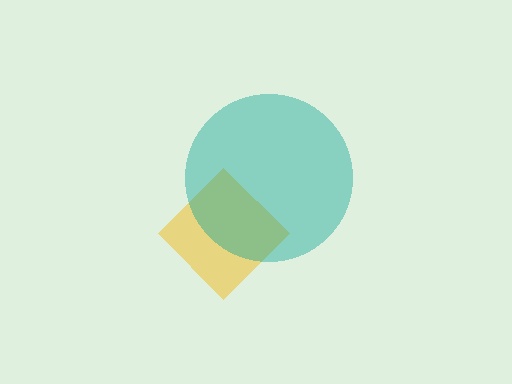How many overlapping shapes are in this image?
There are 2 overlapping shapes in the image.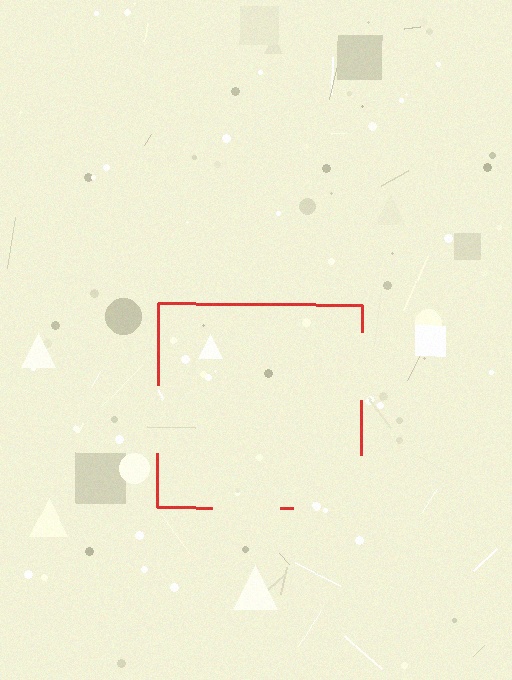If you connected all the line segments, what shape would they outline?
They would outline a square.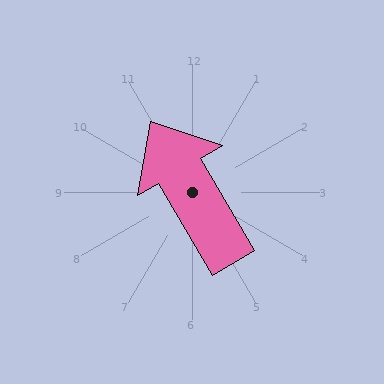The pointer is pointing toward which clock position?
Roughly 11 o'clock.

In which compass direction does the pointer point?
Northwest.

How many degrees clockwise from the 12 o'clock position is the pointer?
Approximately 330 degrees.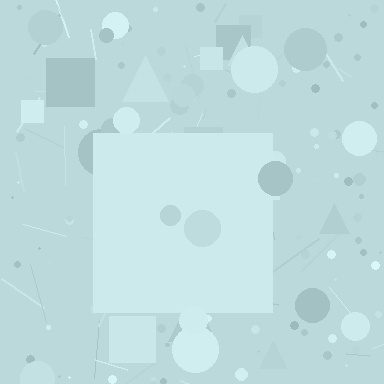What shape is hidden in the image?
A square is hidden in the image.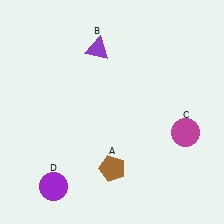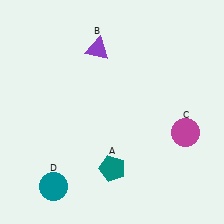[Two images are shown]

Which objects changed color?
A changed from brown to teal. D changed from purple to teal.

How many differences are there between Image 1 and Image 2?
There are 2 differences between the two images.